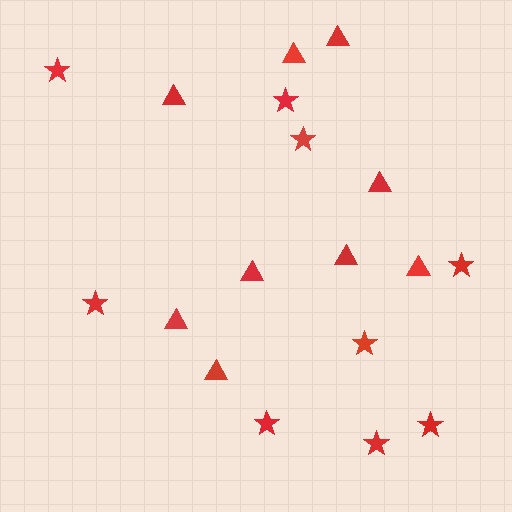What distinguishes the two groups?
There are 2 groups: one group of triangles (9) and one group of stars (9).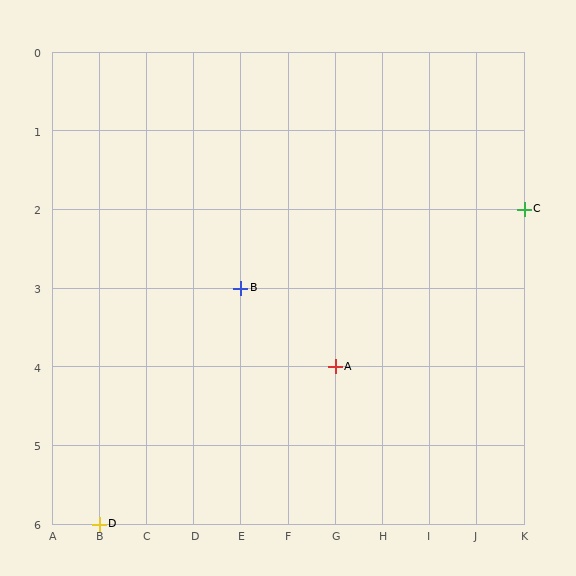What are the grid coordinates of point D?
Point D is at grid coordinates (B, 6).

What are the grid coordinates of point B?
Point B is at grid coordinates (E, 3).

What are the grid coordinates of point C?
Point C is at grid coordinates (K, 2).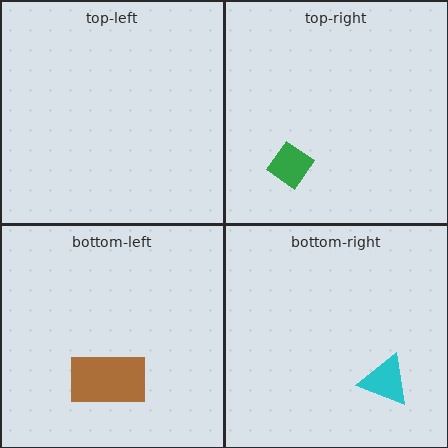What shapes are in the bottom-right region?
The cyan triangle.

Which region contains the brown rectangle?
The bottom-left region.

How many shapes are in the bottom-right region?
1.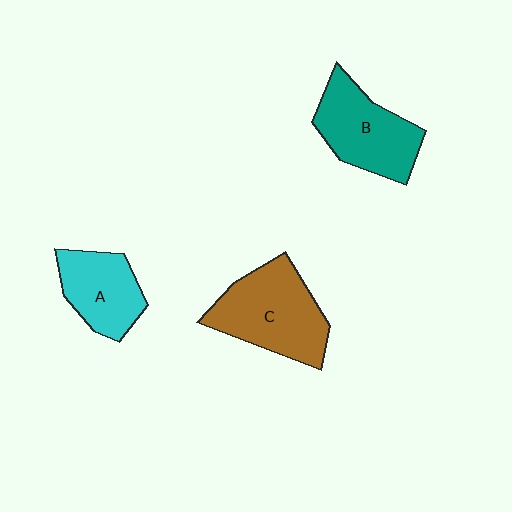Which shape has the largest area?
Shape C (brown).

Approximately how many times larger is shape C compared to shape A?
Approximately 1.4 times.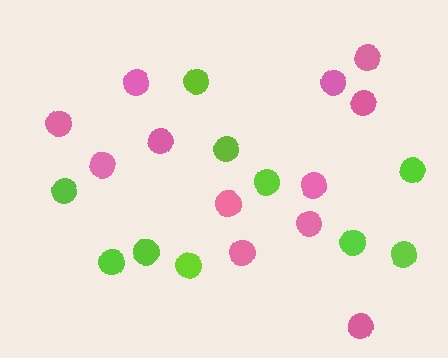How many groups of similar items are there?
There are 2 groups: one group of pink circles (12) and one group of lime circles (10).